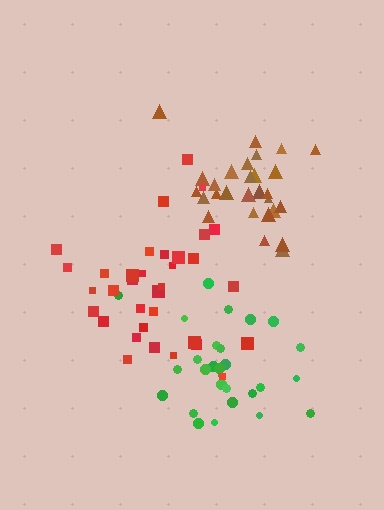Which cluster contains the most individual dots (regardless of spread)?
Red (34).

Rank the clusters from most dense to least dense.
brown, green, red.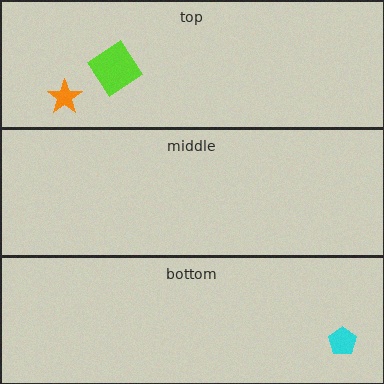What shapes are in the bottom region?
The cyan pentagon.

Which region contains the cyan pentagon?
The bottom region.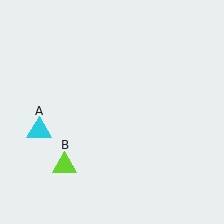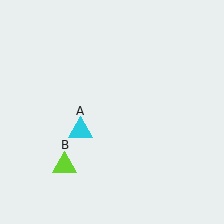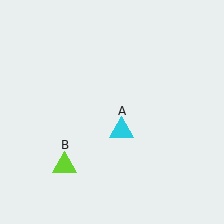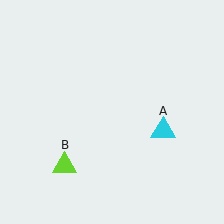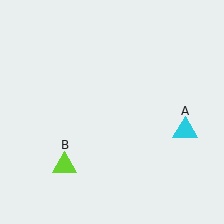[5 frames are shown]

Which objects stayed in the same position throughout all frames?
Lime triangle (object B) remained stationary.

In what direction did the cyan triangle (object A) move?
The cyan triangle (object A) moved right.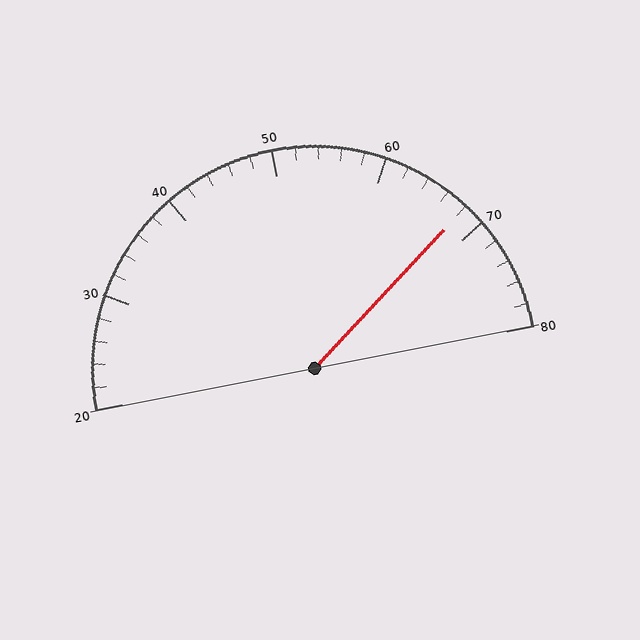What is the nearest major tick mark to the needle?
The nearest major tick mark is 70.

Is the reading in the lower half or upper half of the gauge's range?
The reading is in the upper half of the range (20 to 80).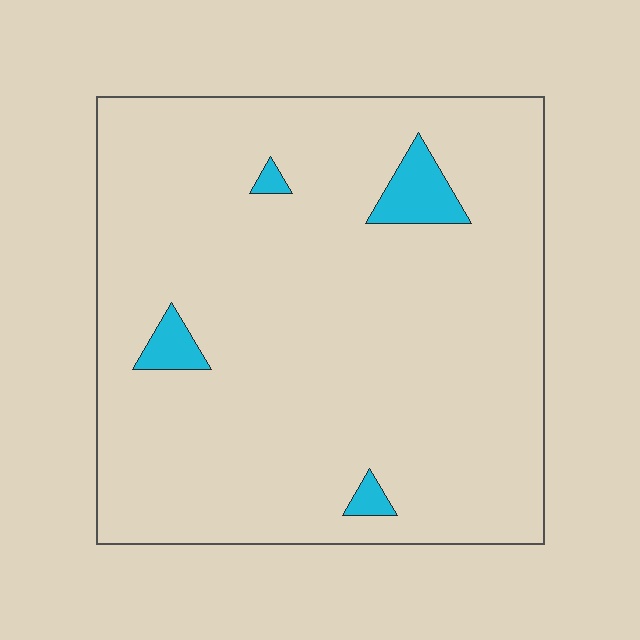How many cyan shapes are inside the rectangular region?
4.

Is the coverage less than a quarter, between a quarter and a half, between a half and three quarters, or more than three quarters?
Less than a quarter.